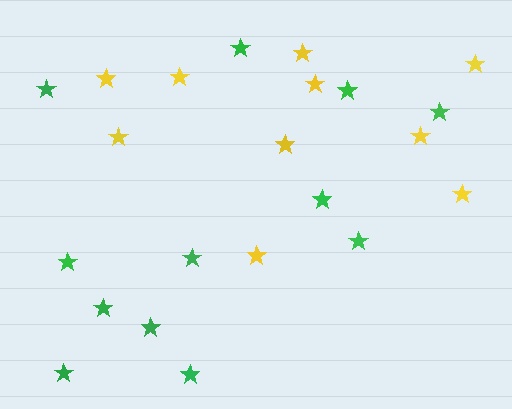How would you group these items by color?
There are 2 groups: one group of green stars (12) and one group of yellow stars (10).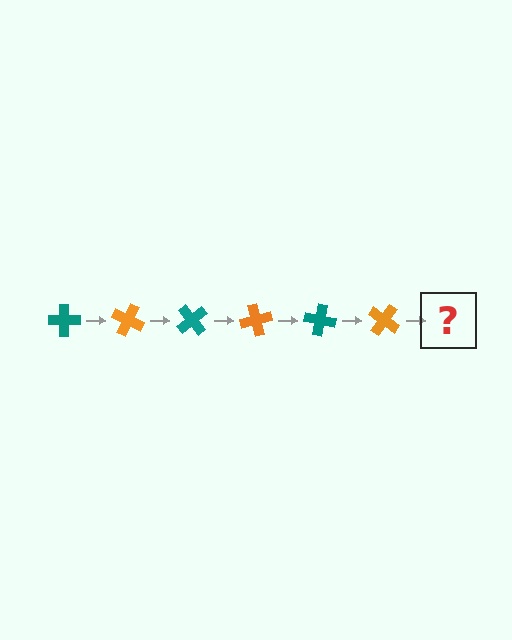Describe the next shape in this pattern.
It should be a teal cross, rotated 150 degrees from the start.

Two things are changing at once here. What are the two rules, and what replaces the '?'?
The two rules are that it rotates 25 degrees each step and the color cycles through teal and orange. The '?' should be a teal cross, rotated 150 degrees from the start.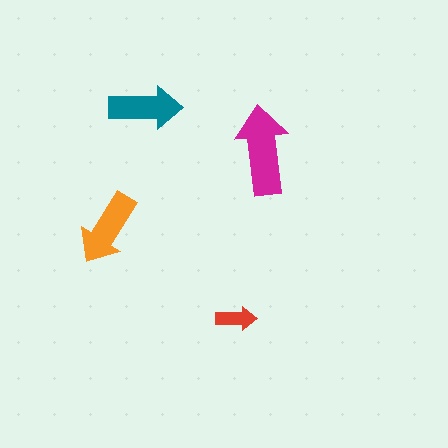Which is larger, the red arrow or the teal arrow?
The teal one.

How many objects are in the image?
There are 4 objects in the image.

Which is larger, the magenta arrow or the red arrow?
The magenta one.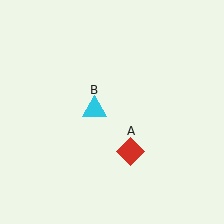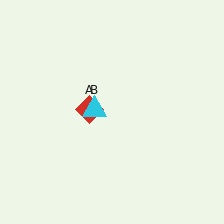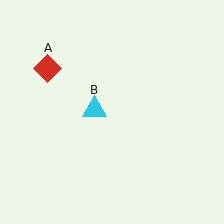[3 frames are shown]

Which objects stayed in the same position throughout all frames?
Cyan triangle (object B) remained stationary.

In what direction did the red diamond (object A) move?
The red diamond (object A) moved up and to the left.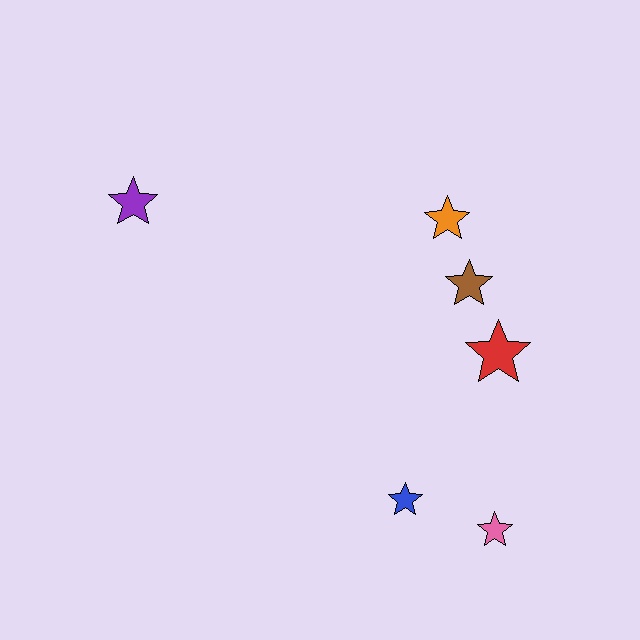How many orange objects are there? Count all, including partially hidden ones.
There is 1 orange object.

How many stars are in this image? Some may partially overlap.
There are 6 stars.